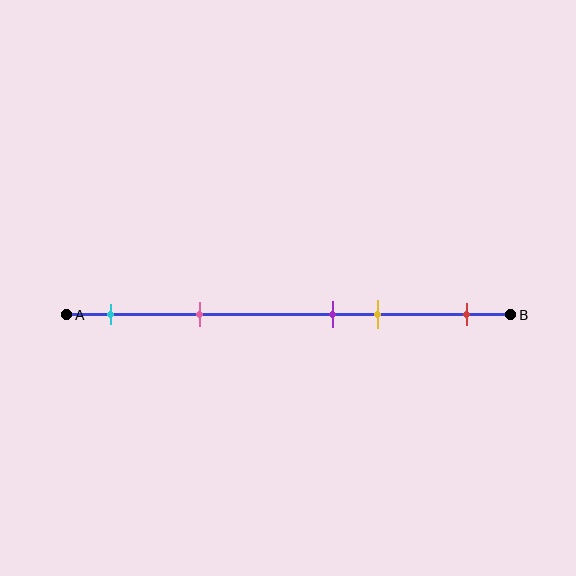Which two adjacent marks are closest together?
The purple and yellow marks are the closest adjacent pair.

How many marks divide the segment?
There are 5 marks dividing the segment.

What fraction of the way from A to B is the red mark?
The red mark is approximately 90% (0.9) of the way from A to B.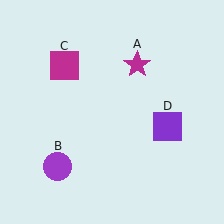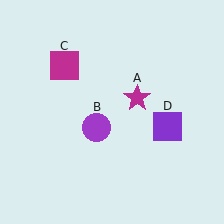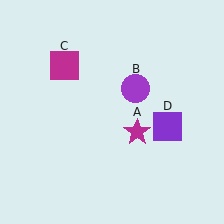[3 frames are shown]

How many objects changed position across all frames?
2 objects changed position: magenta star (object A), purple circle (object B).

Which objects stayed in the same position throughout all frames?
Magenta square (object C) and purple square (object D) remained stationary.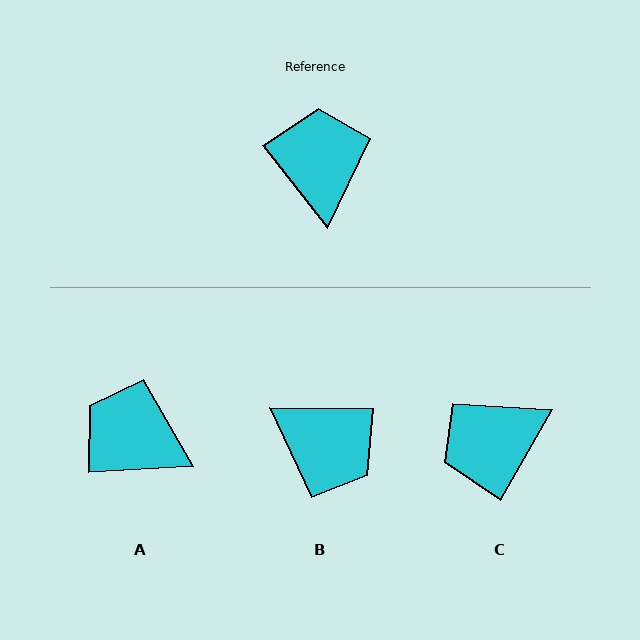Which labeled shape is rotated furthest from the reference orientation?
B, about 129 degrees away.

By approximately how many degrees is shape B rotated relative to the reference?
Approximately 129 degrees clockwise.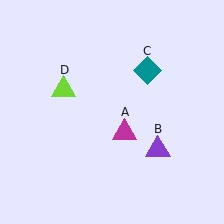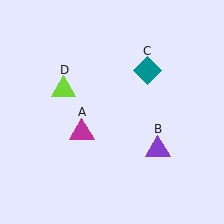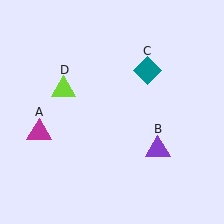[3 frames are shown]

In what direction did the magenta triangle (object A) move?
The magenta triangle (object A) moved left.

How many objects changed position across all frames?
1 object changed position: magenta triangle (object A).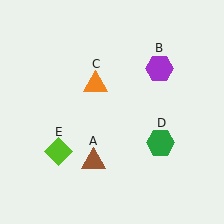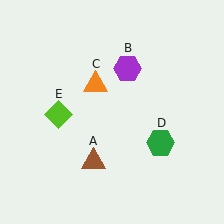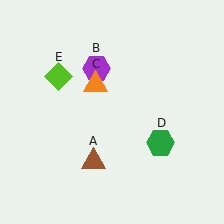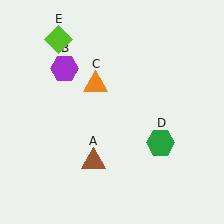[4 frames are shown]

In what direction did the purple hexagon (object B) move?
The purple hexagon (object B) moved left.